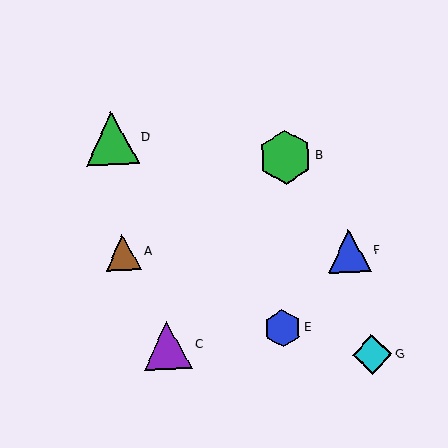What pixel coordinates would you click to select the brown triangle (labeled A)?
Click at (123, 252) to select the brown triangle A.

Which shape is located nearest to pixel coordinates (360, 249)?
The blue triangle (labeled F) at (349, 251) is nearest to that location.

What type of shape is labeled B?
Shape B is a green hexagon.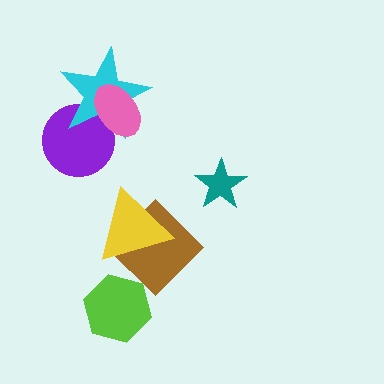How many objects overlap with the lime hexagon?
1 object overlaps with the lime hexagon.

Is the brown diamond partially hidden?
Yes, it is partially covered by another shape.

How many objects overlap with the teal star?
0 objects overlap with the teal star.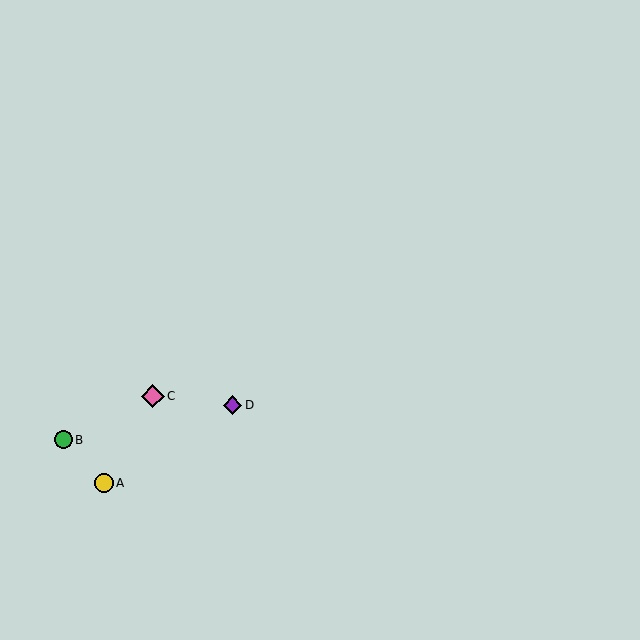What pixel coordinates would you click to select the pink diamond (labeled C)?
Click at (153, 396) to select the pink diamond C.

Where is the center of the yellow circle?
The center of the yellow circle is at (104, 483).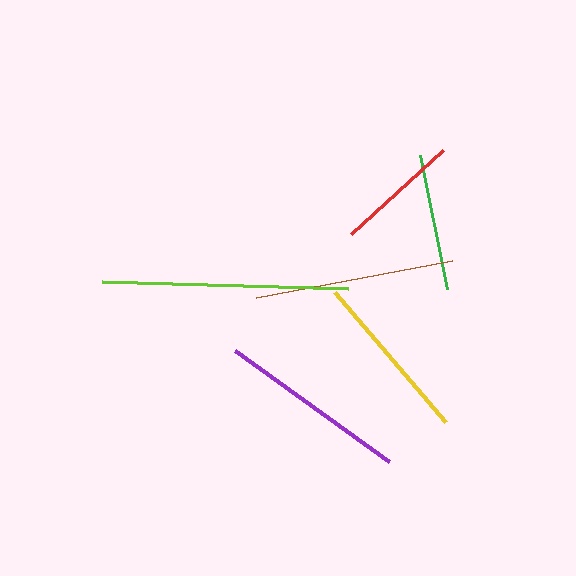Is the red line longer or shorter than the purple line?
The purple line is longer than the red line.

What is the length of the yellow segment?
The yellow segment is approximately 171 pixels long.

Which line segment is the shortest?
The red line is the shortest at approximately 124 pixels.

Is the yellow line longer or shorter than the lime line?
The lime line is longer than the yellow line.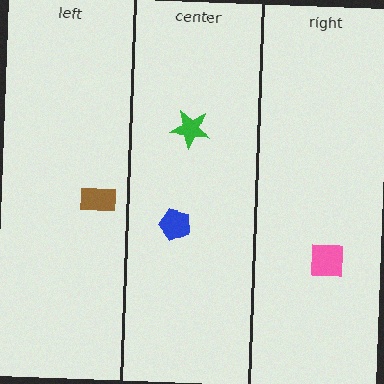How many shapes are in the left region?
1.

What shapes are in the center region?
The blue pentagon, the green star.